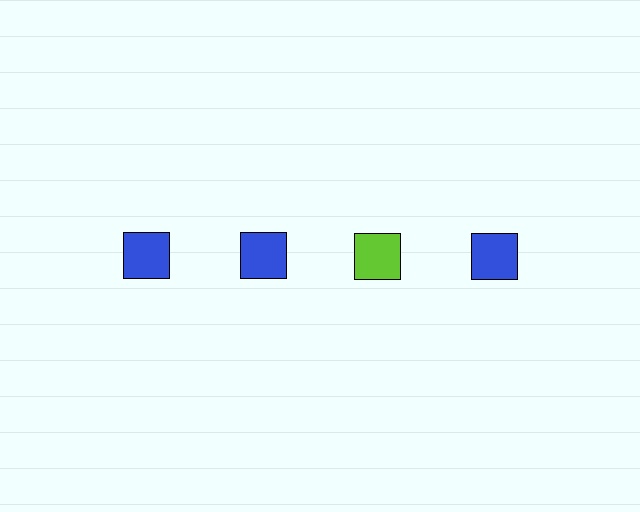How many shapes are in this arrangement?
There are 4 shapes arranged in a grid pattern.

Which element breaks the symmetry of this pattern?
The lime square in the top row, center column breaks the symmetry. All other shapes are blue squares.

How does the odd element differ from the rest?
It has a different color: lime instead of blue.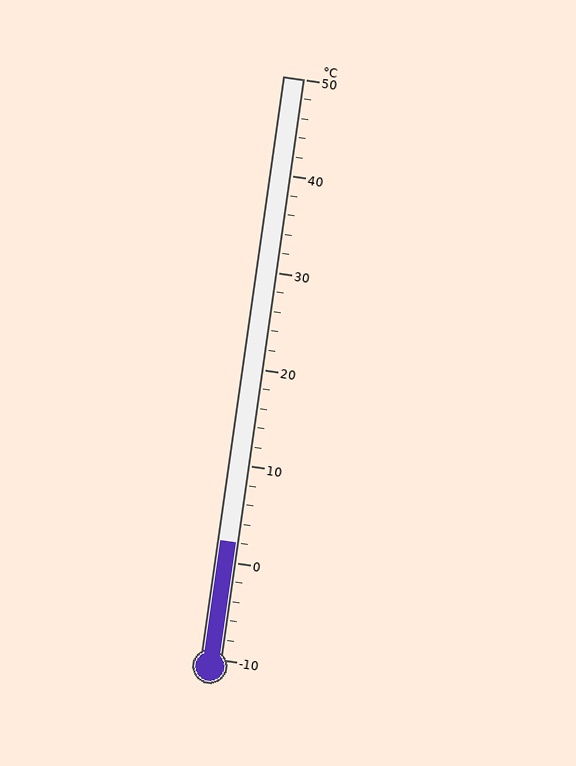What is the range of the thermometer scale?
The thermometer scale ranges from -10°C to 50°C.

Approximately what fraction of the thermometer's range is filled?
The thermometer is filled to approximately 20% of its range.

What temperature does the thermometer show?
The thermometer shows approximately 2°C.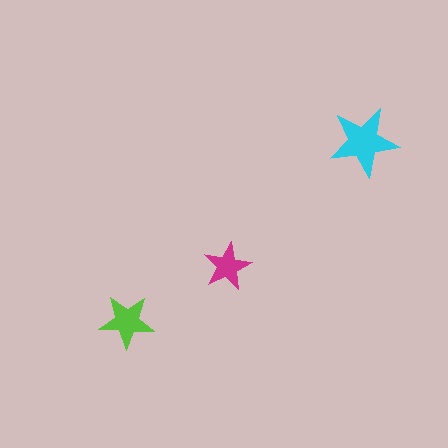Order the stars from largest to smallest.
the cyan one, the lime one, the magenta one.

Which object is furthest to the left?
The lime star is leftmost.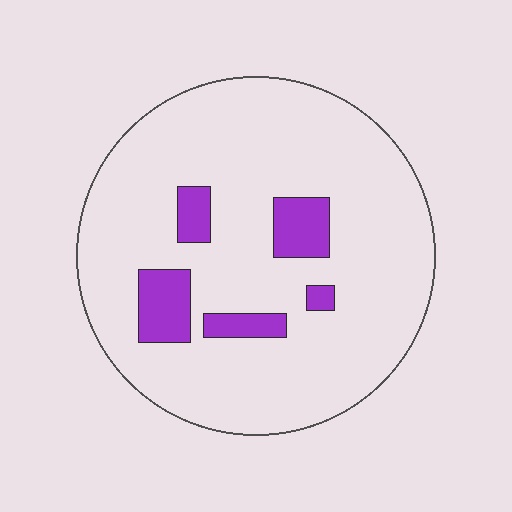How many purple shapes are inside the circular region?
5.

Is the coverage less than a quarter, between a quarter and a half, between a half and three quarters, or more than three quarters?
Less than a quarter.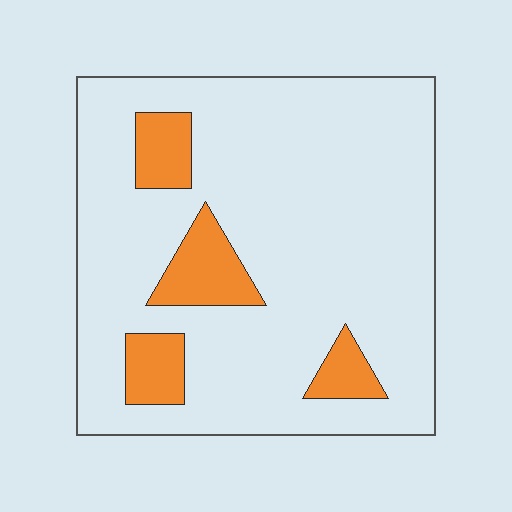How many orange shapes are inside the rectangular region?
4.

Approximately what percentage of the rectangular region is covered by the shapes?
Approximately 15%.